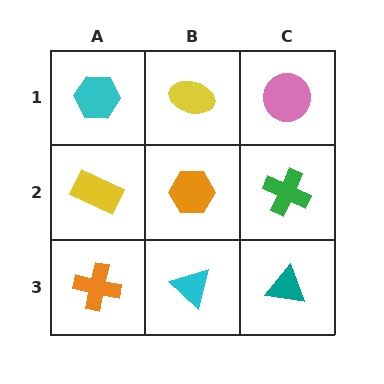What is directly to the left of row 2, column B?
A yellow rectangle.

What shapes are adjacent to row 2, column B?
A yellow ellipse (row 1, column B), a cyan triangle (row 3, column B), a yellow rectangle (row 2, column A), a green cross (row 2, column C).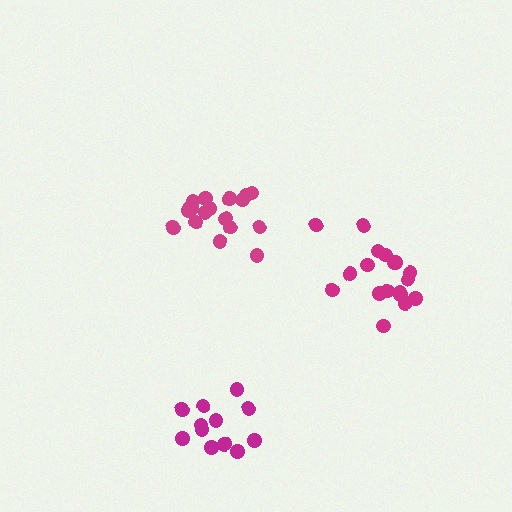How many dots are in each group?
Group 1: 18 dots, Group 2: 18 dots, Group 3: 12 dots (48 total).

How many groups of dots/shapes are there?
There are 3 groups.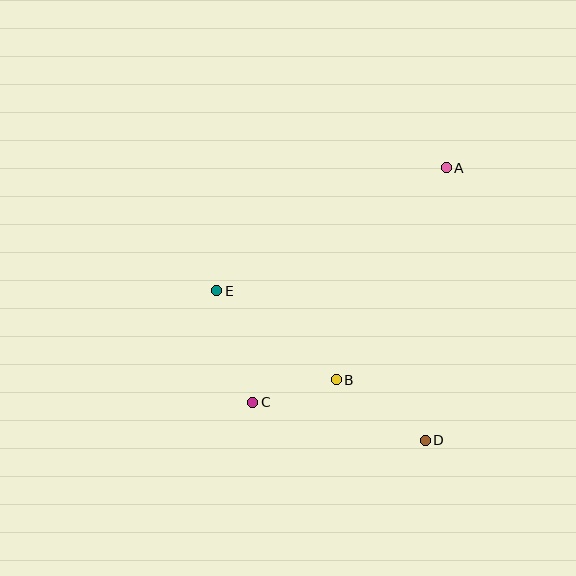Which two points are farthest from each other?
Points A and C are farthest from each other.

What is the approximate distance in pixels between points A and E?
The distance between A and E is approximately 260 pixels.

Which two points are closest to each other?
Points B and C are closest to each other.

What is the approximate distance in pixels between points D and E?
The distance between D and E is approximately 257 pixels.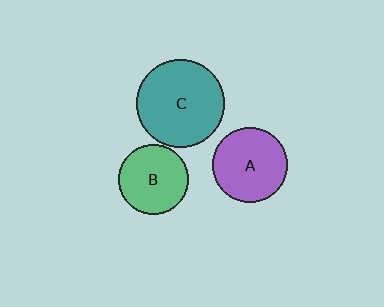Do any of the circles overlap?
No, none of the circles overlap.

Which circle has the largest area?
Circle C (teal).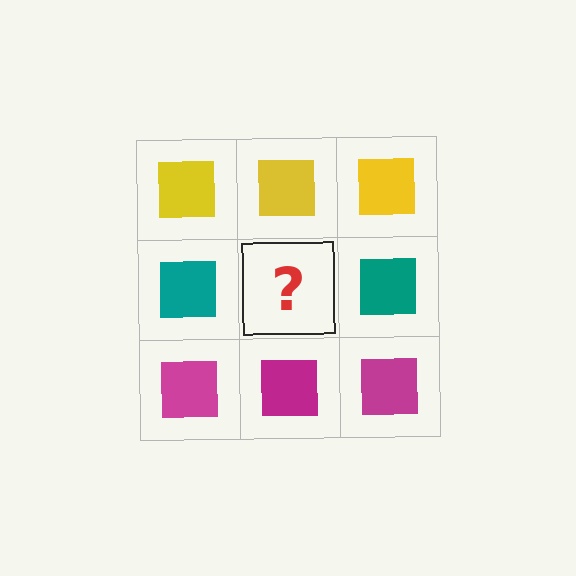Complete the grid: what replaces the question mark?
The question mark should be replaced with a teal square.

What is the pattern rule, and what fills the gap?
The rule is that each row has a consistent color. The gap should be filled with a teal square.